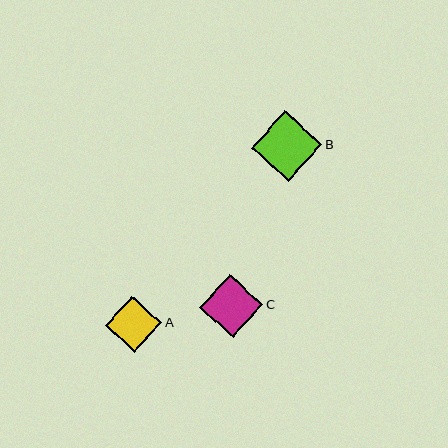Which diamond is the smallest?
Diamond A is the smallest with a size of approximately 56 pixels.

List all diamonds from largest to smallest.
From largest to smallest: B, C, A.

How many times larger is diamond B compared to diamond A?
Diamond B is approximately 1.3 times the size of diamond A.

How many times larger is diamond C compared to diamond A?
Diamond C is approximately 1.1 times the size of diamond A.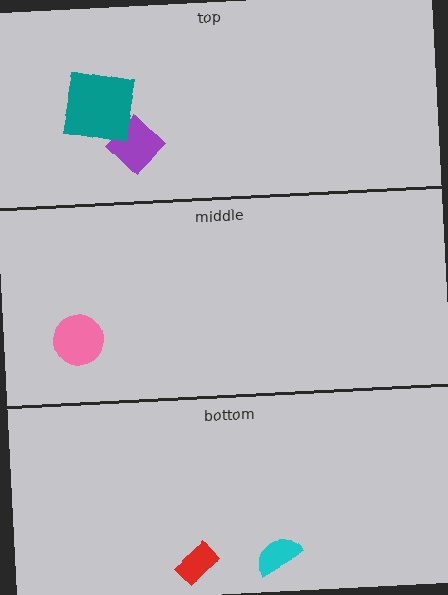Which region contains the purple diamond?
The top region.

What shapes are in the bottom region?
The red rectangle, the cyan semicircle.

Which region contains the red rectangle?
The bottom region.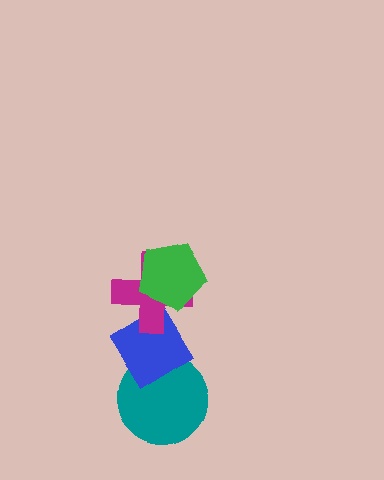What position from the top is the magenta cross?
The magenta cross is 2nd from the top.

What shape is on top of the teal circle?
The blue diamond is on top of the teal circle.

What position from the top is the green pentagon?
The green pentagon is 1st from the top.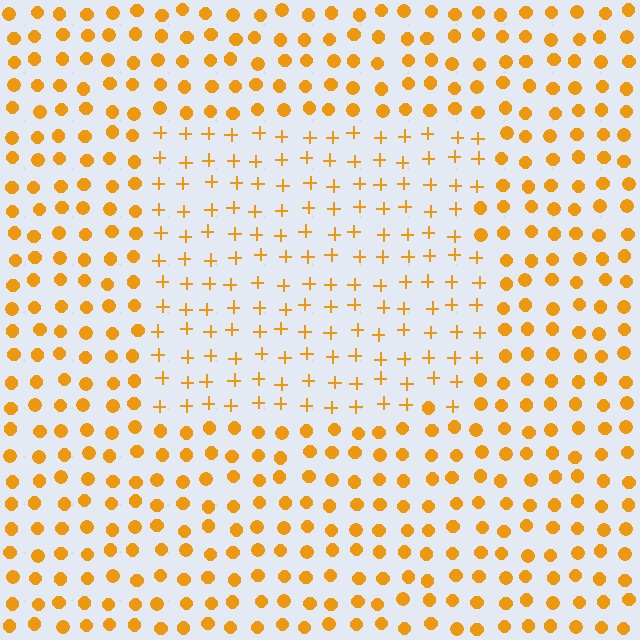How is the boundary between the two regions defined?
The boundary is defined by a change in element shape: plus signs inside vs. circles outside. All elements share the same color and spacing.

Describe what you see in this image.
The image is filled with small orange elements arranged in a uniform grid. A rectangle-shaped region contains plus signs, while the surrounding area contains circles. The boundary is defined purely by the change in element shape.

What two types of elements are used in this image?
The image uses plus signs inside the rectangle region and circles outside it.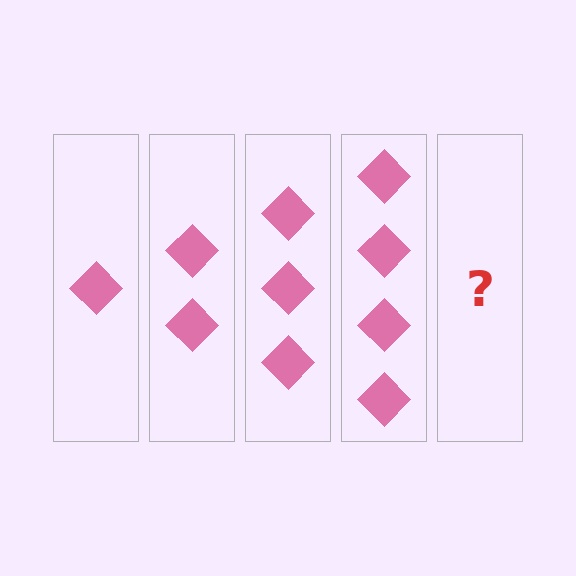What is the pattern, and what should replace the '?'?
The pattern is that each step adds one more diamond. The '?' should be 5 diamonds.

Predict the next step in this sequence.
The next step is 5 diamonds.